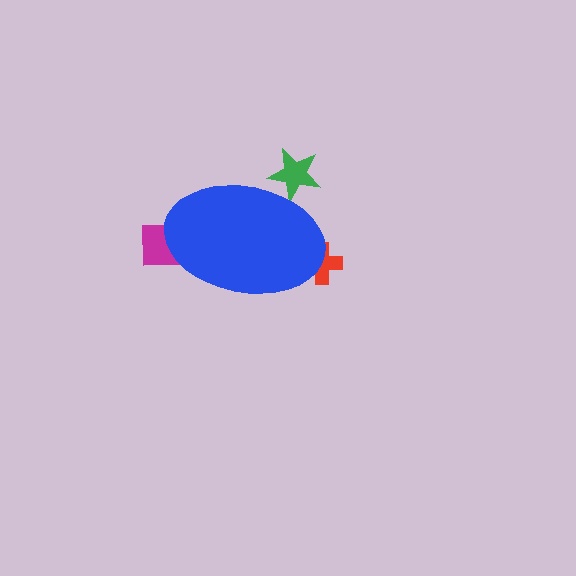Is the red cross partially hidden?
Yes, the red cross is partially hidden behind the blue ellipse.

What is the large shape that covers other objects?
A blue ellipse.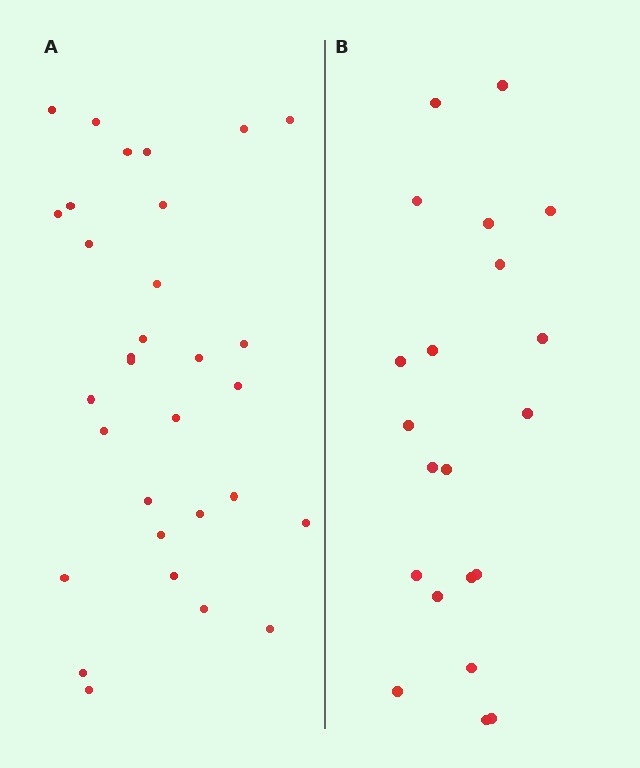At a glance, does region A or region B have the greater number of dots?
Region A (the left region) has more dots.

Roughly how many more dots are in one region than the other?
Region A has roughly 10 or so more dots than region B.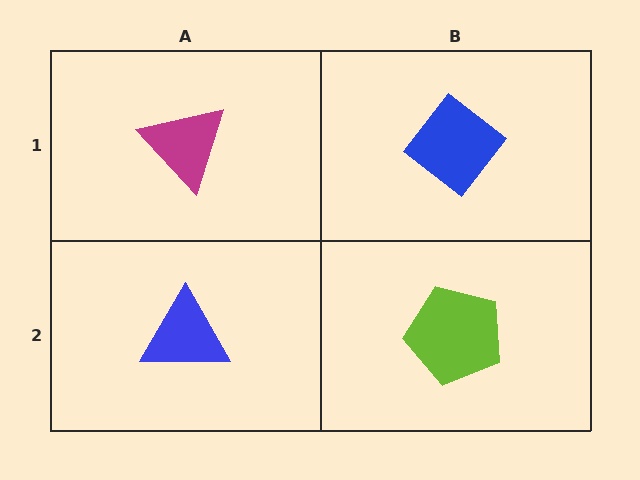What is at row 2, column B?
A lime pentagon.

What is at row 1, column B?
A blue diamond.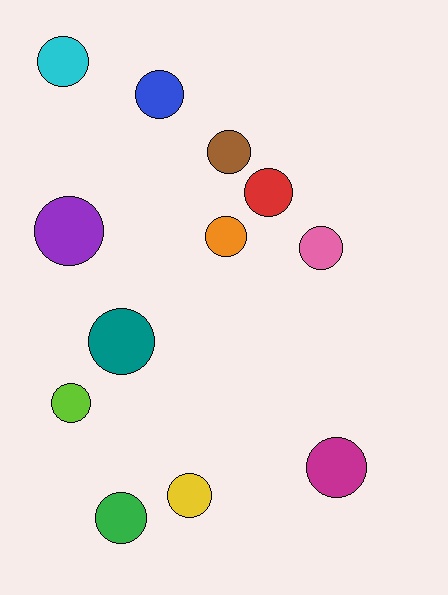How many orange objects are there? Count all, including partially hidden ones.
There is 1 orange object.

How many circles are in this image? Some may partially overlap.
There are 12 circles.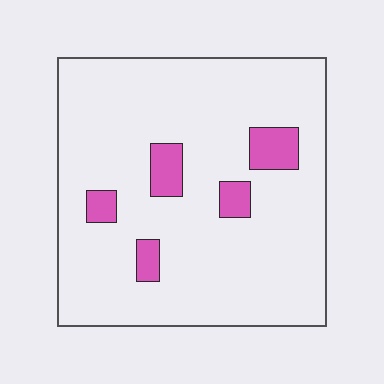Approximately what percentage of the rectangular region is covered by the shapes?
Approximately 10%.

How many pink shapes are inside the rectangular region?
5.